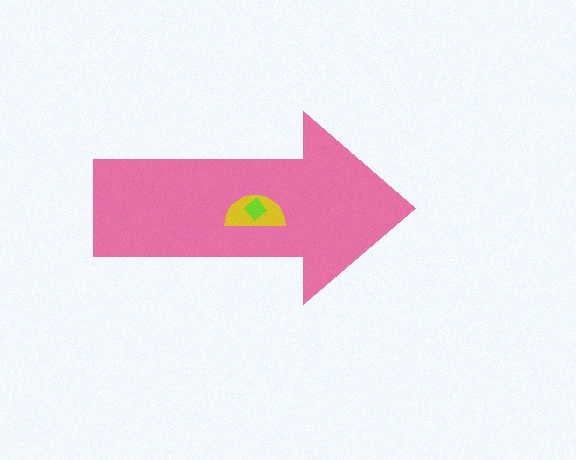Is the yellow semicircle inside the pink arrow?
Yes.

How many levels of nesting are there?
3.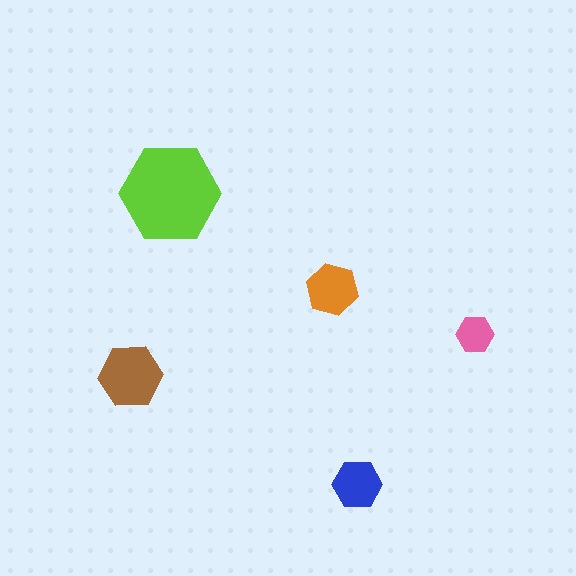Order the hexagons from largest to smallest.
the lime one, the brown one, the orange one, the blue one, the pink one.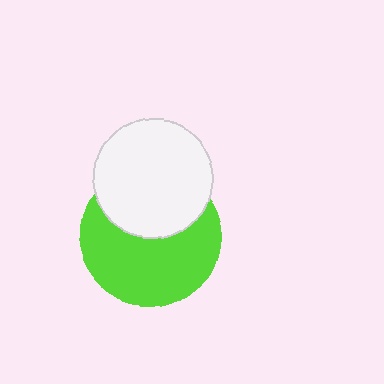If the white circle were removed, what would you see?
You would see the complete lime circle.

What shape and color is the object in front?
The object in front is a white circle.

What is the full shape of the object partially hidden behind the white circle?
The partially hidden object is a lime circle.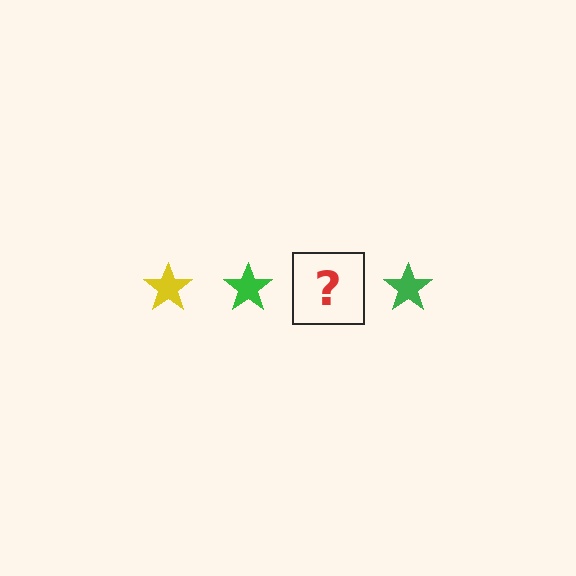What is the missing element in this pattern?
The missing element is a yellow star.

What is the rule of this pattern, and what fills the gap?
The rule is that the pattern cycles through yellow, green stars. The gap should be filled with a yellow star.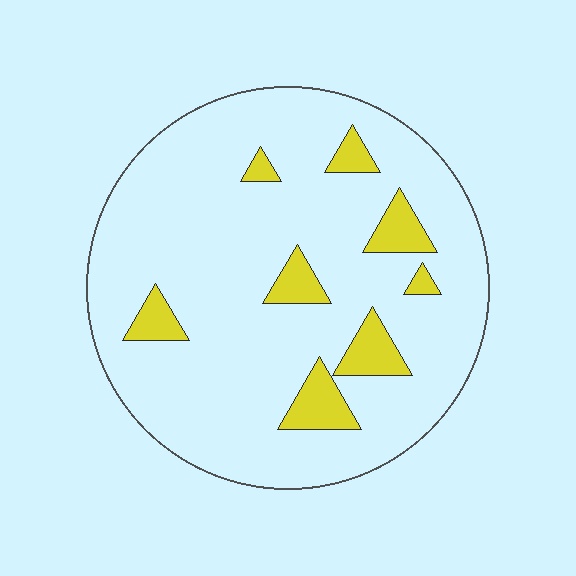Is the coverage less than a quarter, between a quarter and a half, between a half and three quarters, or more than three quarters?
Less than a quarter.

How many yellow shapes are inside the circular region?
8.